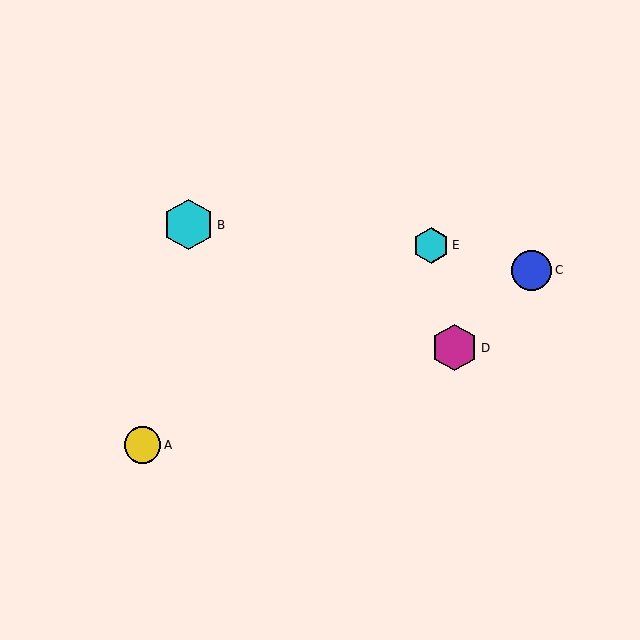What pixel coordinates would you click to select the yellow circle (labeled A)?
Click at (143, 445) to select the yellow circle A.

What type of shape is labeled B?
Shape B is a cyan hexagon.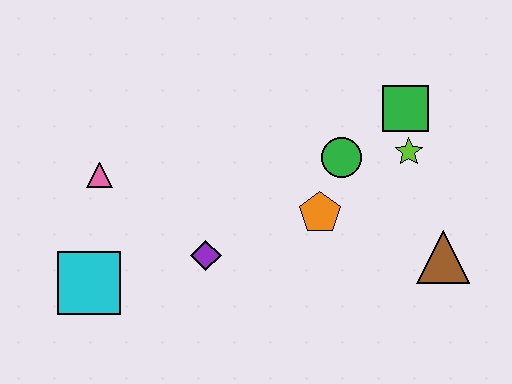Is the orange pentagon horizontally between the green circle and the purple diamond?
Yes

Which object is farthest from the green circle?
The cyan square is farthest from the green circle.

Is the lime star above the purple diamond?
Yes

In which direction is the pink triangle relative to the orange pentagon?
The pink triangle is to the left of the orange pentagon.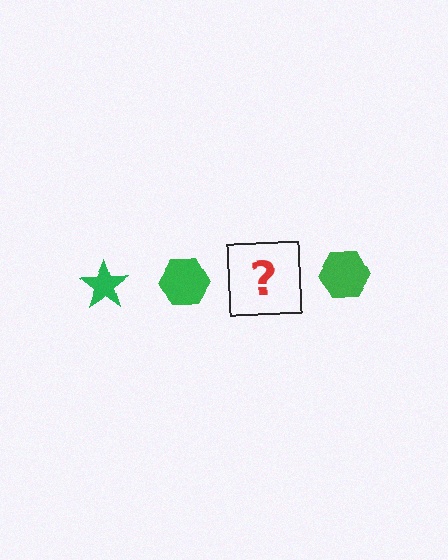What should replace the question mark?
The question mark should be replaced with a green star.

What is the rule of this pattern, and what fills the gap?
The rule is that the pattern cycles through star, hexagon shapes in green. The gap should be filled with a green star.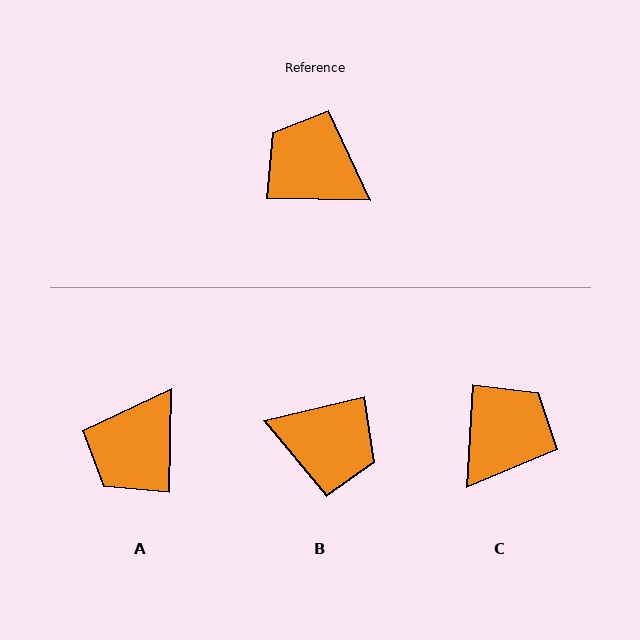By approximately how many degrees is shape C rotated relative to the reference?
Approximately 92 degrees clockwise.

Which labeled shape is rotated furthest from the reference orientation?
B, about 165 degrees away.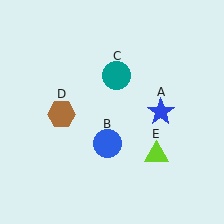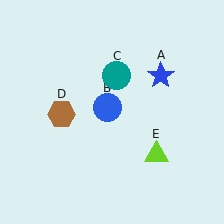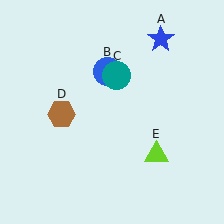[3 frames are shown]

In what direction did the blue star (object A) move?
The blue star (object A) moved up.